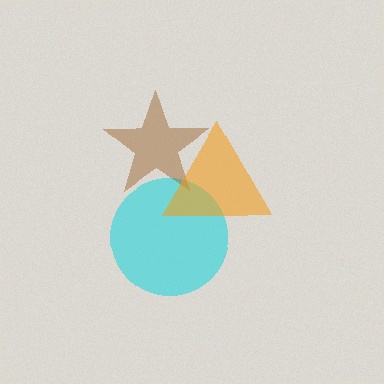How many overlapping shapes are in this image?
There are 3 overlapping shapes in the image.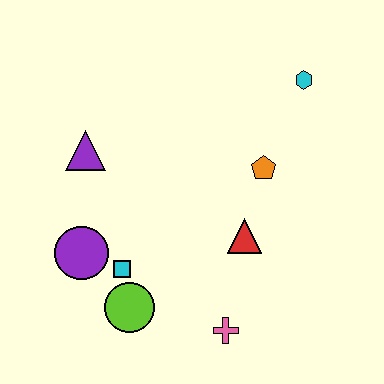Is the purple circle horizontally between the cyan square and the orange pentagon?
No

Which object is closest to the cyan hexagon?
The orange pentagon is closest to the cyan hexagon.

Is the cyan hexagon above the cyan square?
Yes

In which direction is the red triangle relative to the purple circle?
The red triangle is to the right of the purple circle.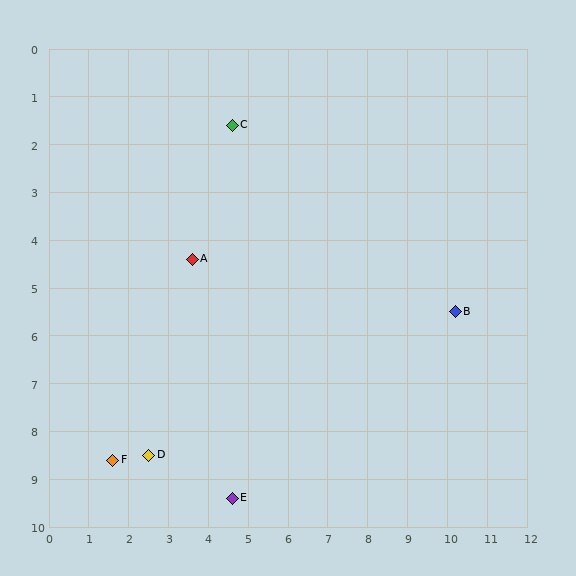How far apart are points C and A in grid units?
Points C and A are about 3.0 grid units apart.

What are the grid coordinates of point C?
Point C is at approximately (4.6, 1.6).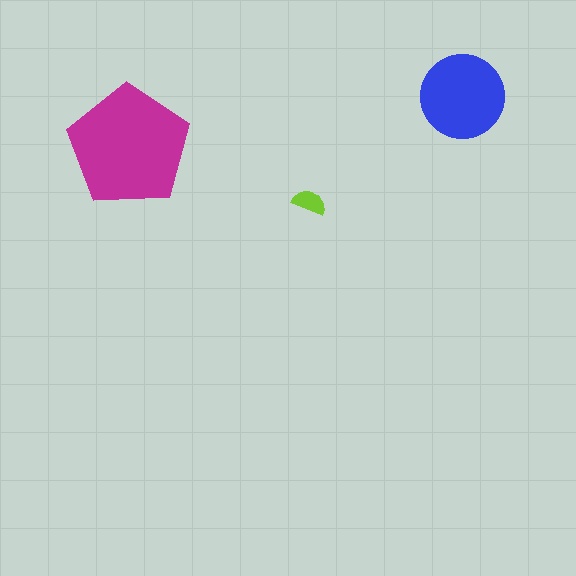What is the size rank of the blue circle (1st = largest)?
2nd.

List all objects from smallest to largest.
The lime semicircle, the blue circle, the magenta pentagon.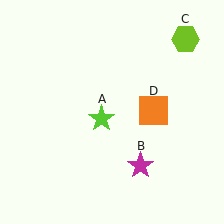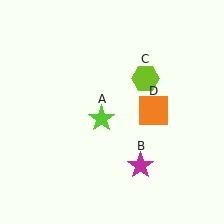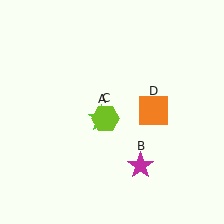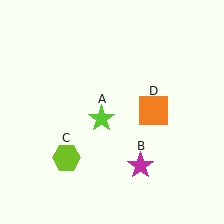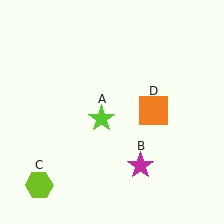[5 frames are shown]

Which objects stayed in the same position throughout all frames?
Lime star (object A) and magenta star (object B) and orange square (object D) remained stationary.